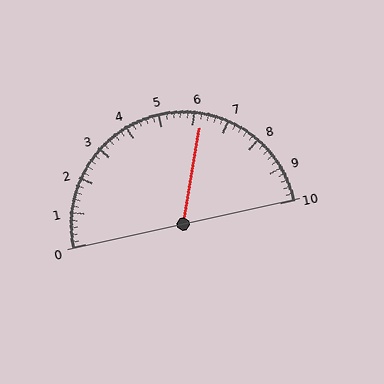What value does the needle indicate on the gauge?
The needle indicates approximately 6.2.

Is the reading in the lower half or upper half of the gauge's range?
The reading is in the upper half of the range (0 to 10).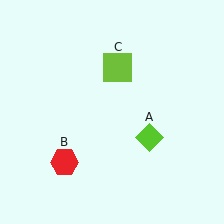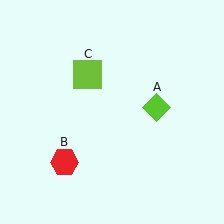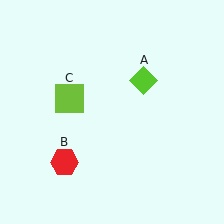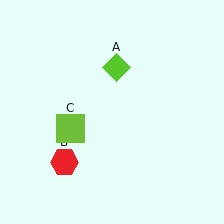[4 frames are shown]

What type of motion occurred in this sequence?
The lime diamond (object A), lime square (object C) rotated counterclockwise around the center of the scene.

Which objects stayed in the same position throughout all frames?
Red hexagon (object B) remained stationary.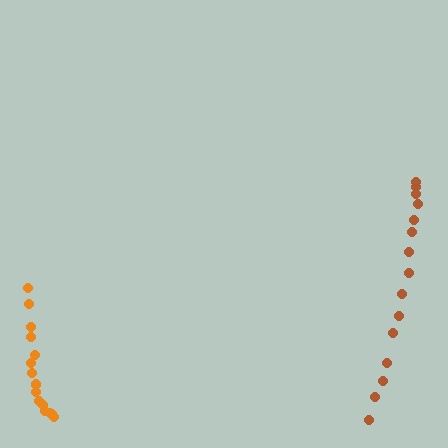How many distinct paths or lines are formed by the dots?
There are 2 distinct paths.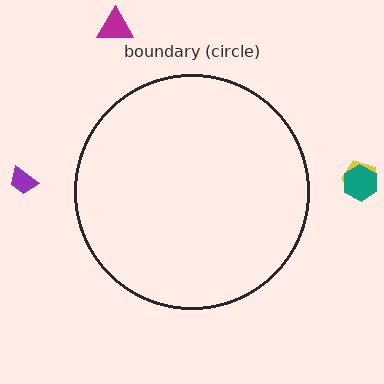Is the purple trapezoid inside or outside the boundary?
Outside.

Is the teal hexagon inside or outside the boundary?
Outside.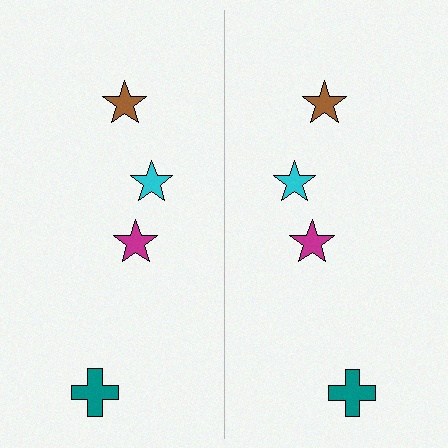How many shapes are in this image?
There are 8 shapes in this image.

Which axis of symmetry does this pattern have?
The pattern has a vertical axis of symmetry running through the center of the image.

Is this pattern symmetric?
Yes, this pattern has bilateral (reflection) symmetry.